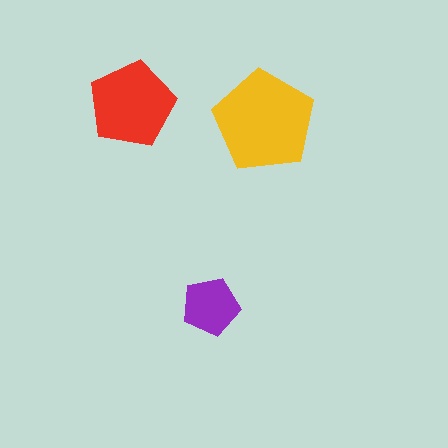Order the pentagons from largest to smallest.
the yellow one, the red one, the purple one.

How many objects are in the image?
There are 3 objects in the image.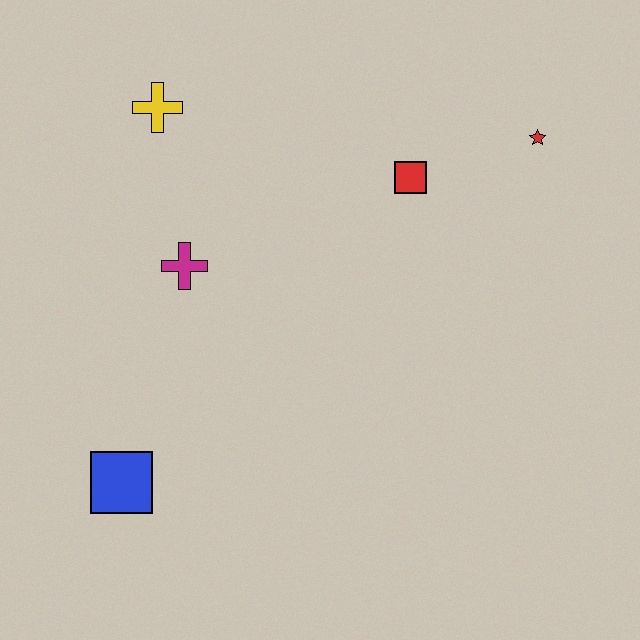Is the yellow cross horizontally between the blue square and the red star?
Yes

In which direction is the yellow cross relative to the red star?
The yellow cross is to the left of the red star.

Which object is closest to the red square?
The red star is closest to the red square.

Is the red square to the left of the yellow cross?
No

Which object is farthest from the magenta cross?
The red star is farthest from the magenta cross.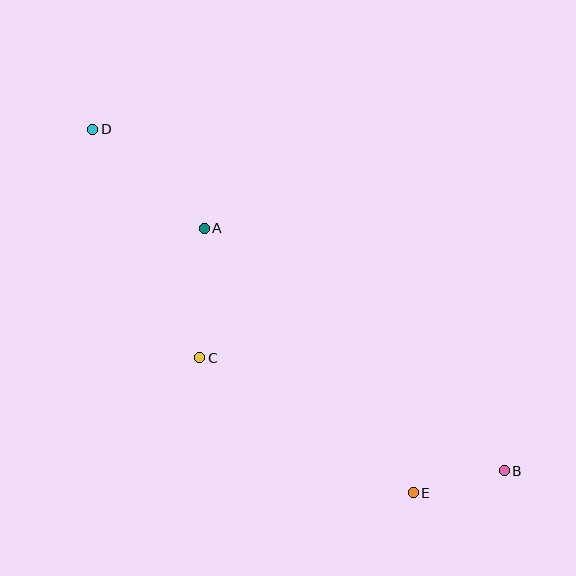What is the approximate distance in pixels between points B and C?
The distance between B and C is approximately 325 pixels.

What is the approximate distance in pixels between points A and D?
The distance between A and D is approximately 149 pixels.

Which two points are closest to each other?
Points B and E are closest to each other.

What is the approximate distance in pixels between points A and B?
The distance between A and B is approximately 386 pixels.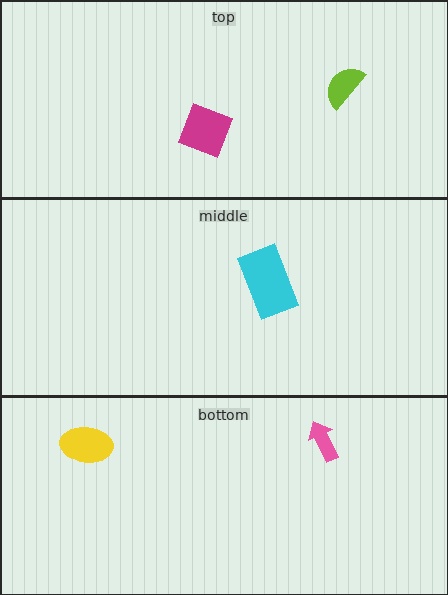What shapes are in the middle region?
The cyan rectangle.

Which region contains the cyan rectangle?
The middle region.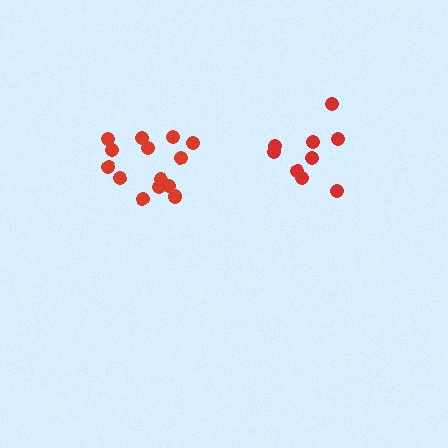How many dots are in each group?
Group 1: 14 dots, Group 2: 9 dots (23 total).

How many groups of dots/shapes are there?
There are 2 groups.